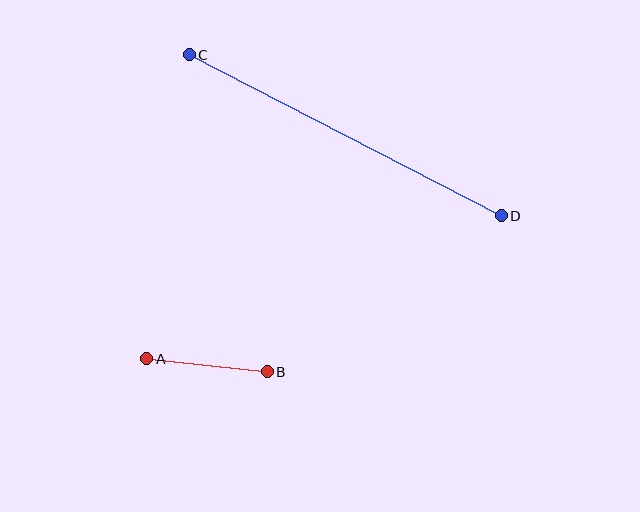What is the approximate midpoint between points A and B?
The midpoint is at approximately (207, 365) pixels.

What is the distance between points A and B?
The distance is approximately 121 pixels.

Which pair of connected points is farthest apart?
Points C and D are farthest apart.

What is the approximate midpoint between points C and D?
The midpoint is at approximately (345, 135) pixels.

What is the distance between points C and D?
The distance is approximately 351 pixels.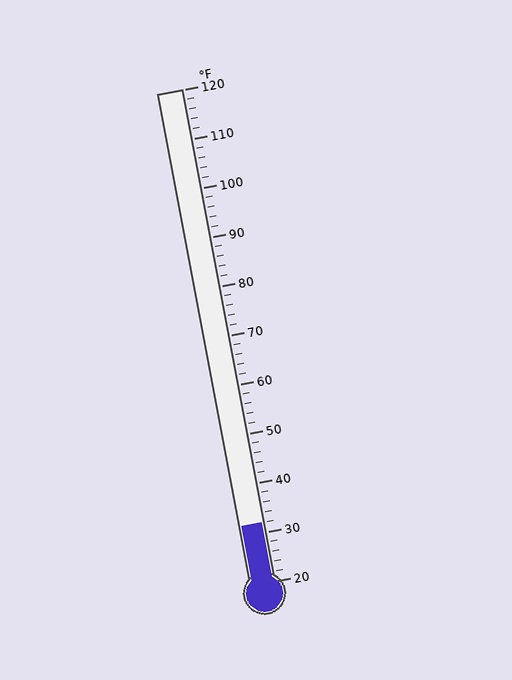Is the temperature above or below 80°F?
The temperature is below 80°F.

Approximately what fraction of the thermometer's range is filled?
The thermometer is filled to approximately 10% of its range.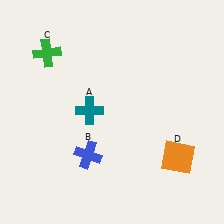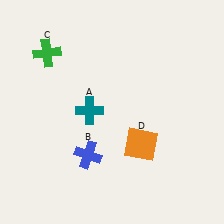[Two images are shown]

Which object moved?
The orange square (D) moved left.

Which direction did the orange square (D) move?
The orange square (D) moved left.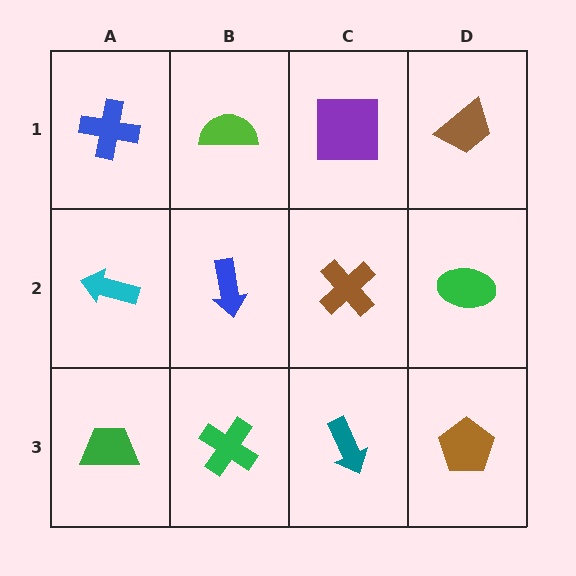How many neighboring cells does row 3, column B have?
3.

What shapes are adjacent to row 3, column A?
A cyan arrow (row 2, column A), a green cross (row 3, column B).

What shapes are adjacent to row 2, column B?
A lime semicircle (row 1, column B), a green cross (row 3, column B), a cyan arrow (row 2, column A), a brown cross (row 2, column C).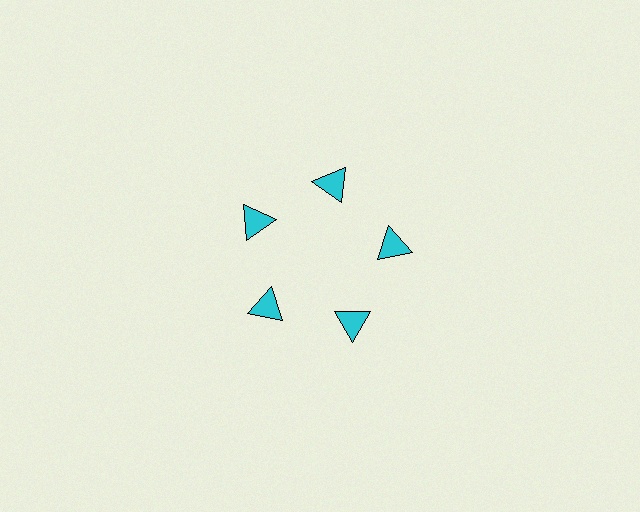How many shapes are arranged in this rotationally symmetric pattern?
There are 5 shapes, arranged in 5 groups of 1.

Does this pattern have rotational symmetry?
Yes, this pattern has 5-fold rotational symmetry. It looks the same after rotating 72 degrees around the center.